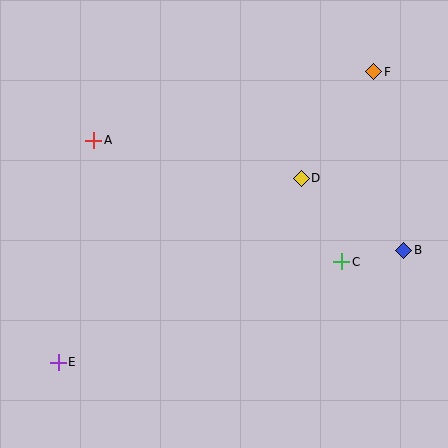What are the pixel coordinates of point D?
Point D is at (301, 178).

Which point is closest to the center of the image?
Point D at (301, 178) is closest to the center.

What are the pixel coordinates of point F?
Point F is at (374, 72).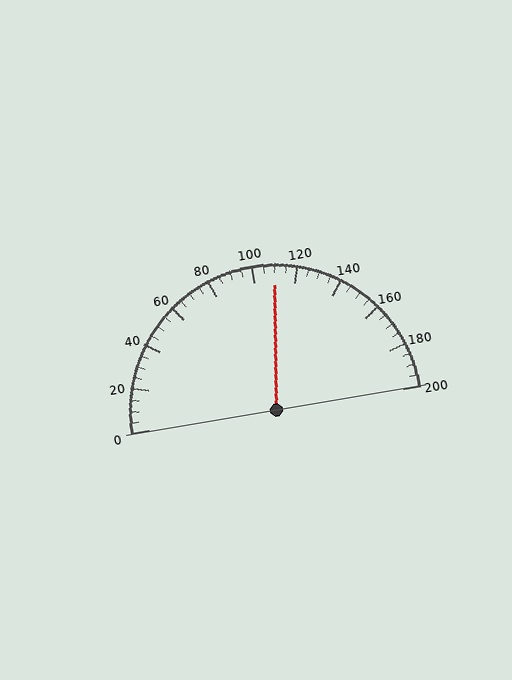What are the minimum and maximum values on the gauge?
The gauge ranges from 0 to 200.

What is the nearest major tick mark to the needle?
The nearest major tick mark is 120.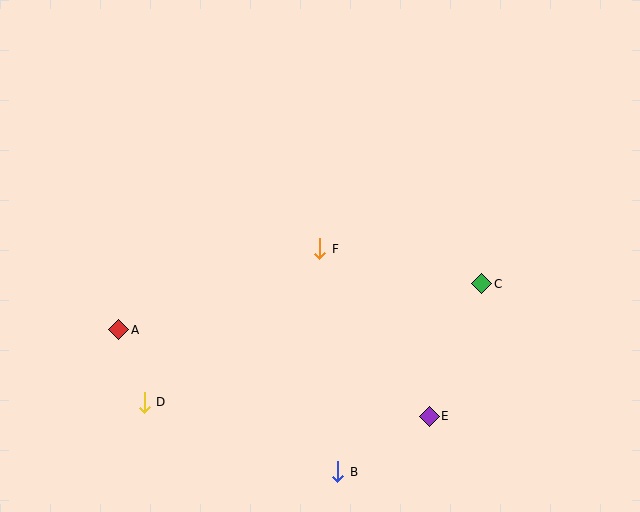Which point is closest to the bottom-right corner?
Point E is closest to the bottom-right corner.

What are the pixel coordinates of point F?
Point F is at (320, 249).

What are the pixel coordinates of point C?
Point C is at (482, 284).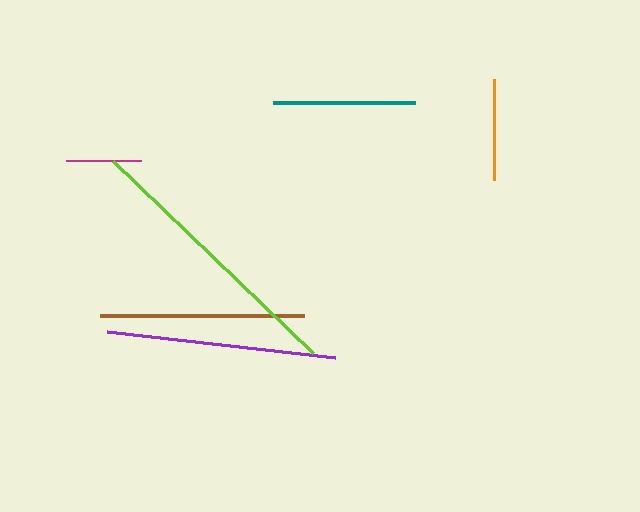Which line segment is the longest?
The lime line is the longest at approximately 277 pixels.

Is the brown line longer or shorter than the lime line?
The lime line is longer than the brown line.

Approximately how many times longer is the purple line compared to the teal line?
The purple line is approximately 1.6 times the length of the teal line.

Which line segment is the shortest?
The magenta line is the shortest at approximately 75 pixels.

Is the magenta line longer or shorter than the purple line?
The purple line is longer than the magenta line.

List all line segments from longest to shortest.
From longest to shortest: lime, purple, brown, teal, orange, magenta.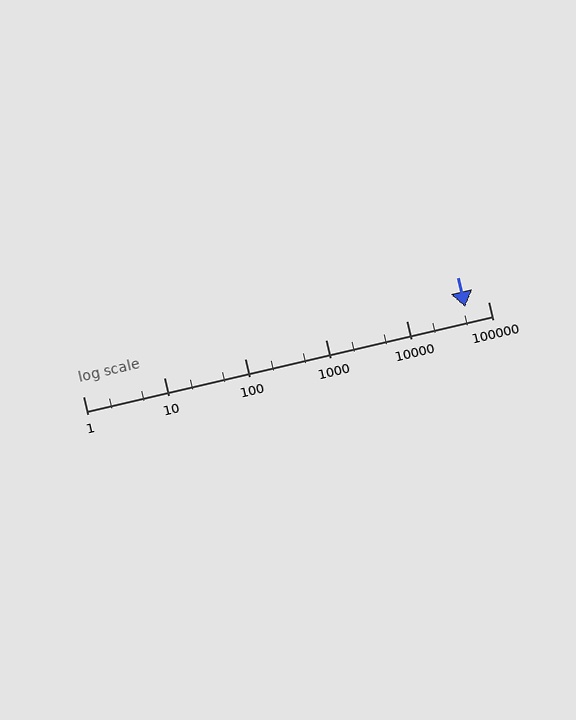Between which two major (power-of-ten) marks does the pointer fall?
The pointer is between 10000 and 100000.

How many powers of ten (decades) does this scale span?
The scale spans 5 decades, from 1 to 100000.